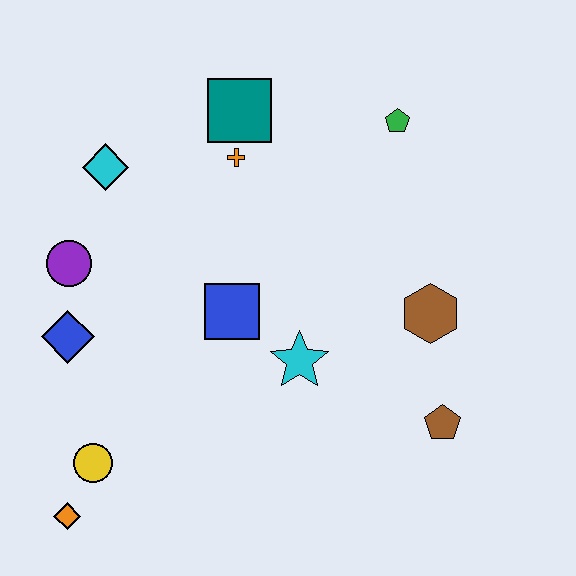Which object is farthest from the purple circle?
The brown pentagon is farthest from the purple circle.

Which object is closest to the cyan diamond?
The purple circle is closest to the cyan diamond.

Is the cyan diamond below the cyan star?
No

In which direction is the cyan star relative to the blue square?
The cyan star is to the right of the blue square.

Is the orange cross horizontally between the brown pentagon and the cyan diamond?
Yes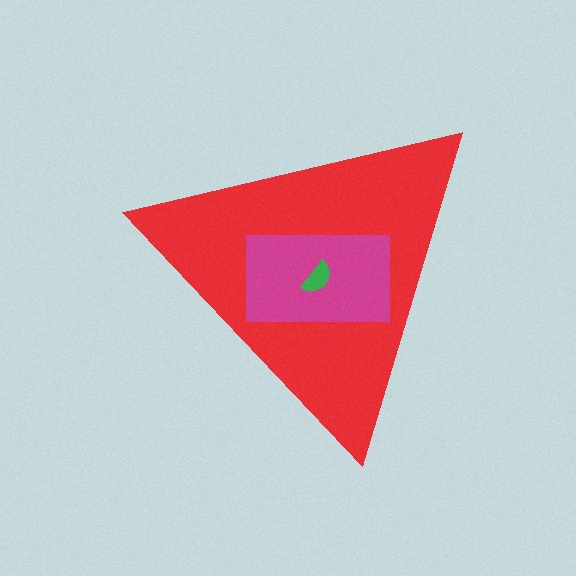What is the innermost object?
The green semicircle.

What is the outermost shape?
The red triangle.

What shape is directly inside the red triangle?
The magenta rectangle.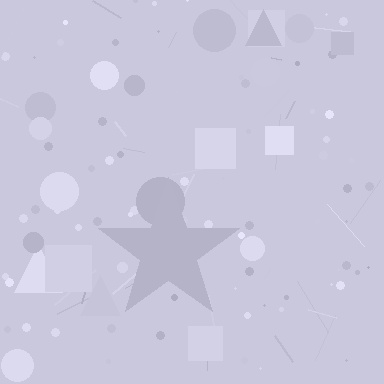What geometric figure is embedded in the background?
A star is embedded in the background.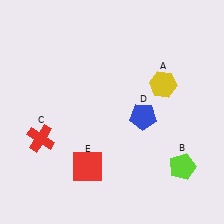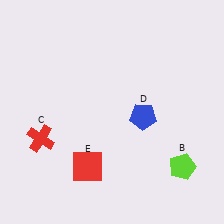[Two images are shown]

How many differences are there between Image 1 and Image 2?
There is 1 difference between the two images.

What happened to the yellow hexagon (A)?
The yellow hexagon (A) was removed in Image 2. It was in the top-right area of Image 1.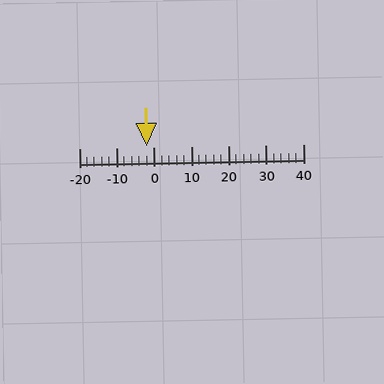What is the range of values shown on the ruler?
The ruler shows values from -20 to 40.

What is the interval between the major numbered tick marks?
The major tick marks are spaced 10 units apart.